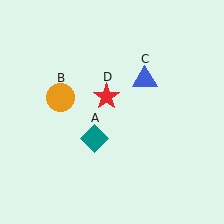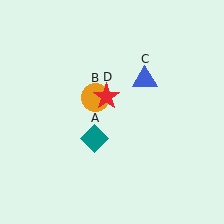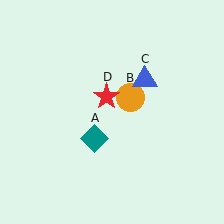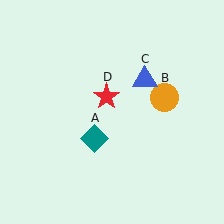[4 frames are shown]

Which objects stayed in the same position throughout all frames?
Teal diamond (object A) and blue triangle (object C) and red star (object D) remained stationary.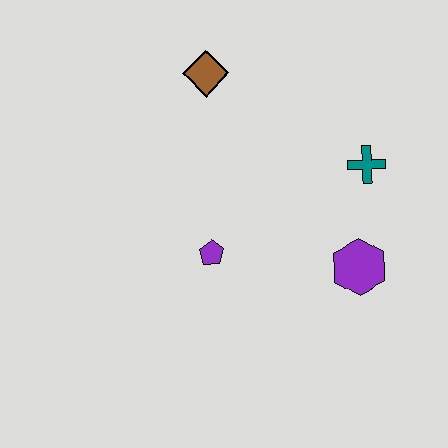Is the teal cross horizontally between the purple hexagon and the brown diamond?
No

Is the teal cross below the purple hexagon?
No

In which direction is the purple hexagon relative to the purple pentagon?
The purple hexagon is to the right of the purple pentagon.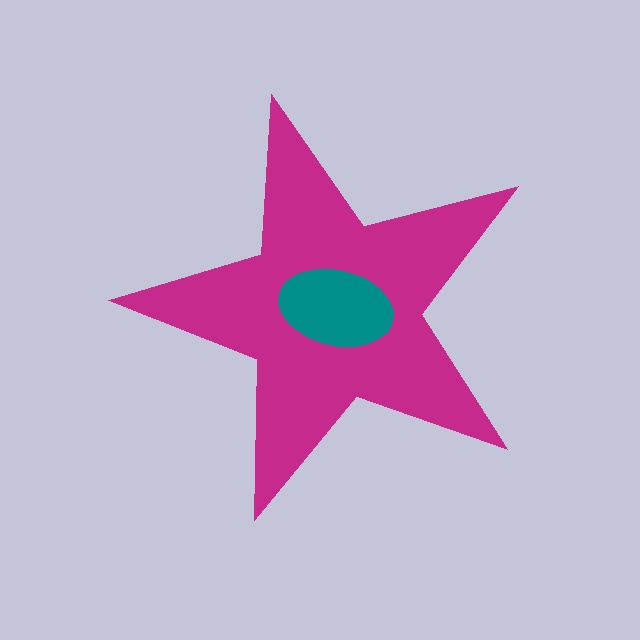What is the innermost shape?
The teal ellipse.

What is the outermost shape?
The magenta star.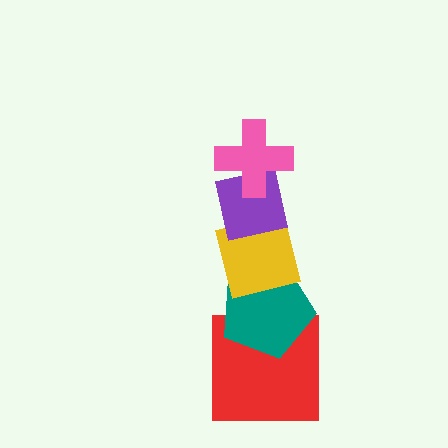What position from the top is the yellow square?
The yellow square is 3rd from the top.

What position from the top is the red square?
The red square is 5th from the top.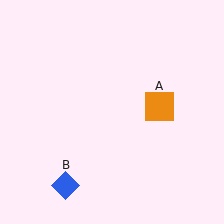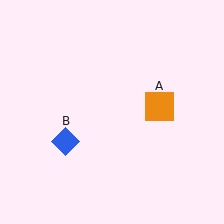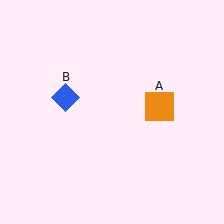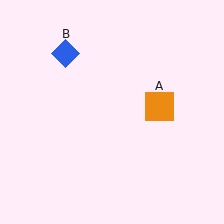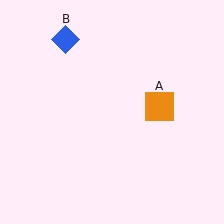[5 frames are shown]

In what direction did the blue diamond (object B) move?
The blue diamond (object B) moved up.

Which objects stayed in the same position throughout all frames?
Orange square (object A) remained stationary.